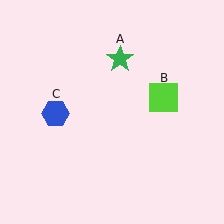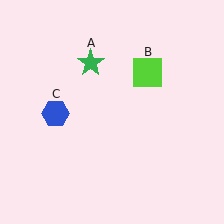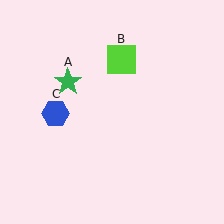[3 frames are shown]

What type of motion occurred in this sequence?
The green star (object A), lime square (object B) rotated counterclockwise around the center of the scene.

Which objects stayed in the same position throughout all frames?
Blue hexagon (object C) remained stationary.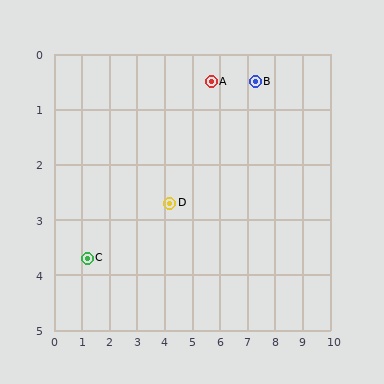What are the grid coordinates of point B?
Point B is at approximately (7.3, 0.5).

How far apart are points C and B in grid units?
Points C and B are about 6.9 grid units apart.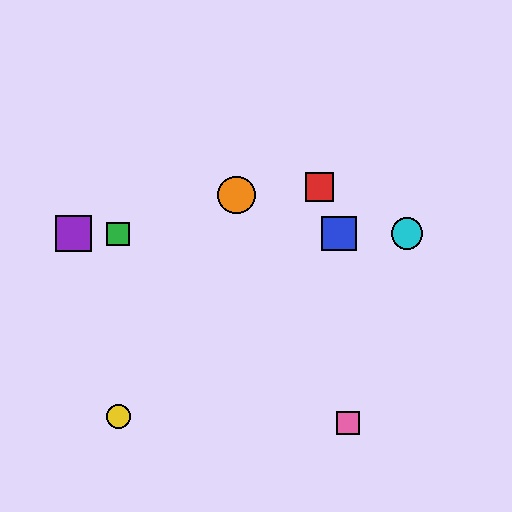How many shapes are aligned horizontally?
4 shapes (the blue square, the green square, the purple square, the cyan circle) are aligned horizontally.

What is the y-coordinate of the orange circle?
The orange circle is at y≈195.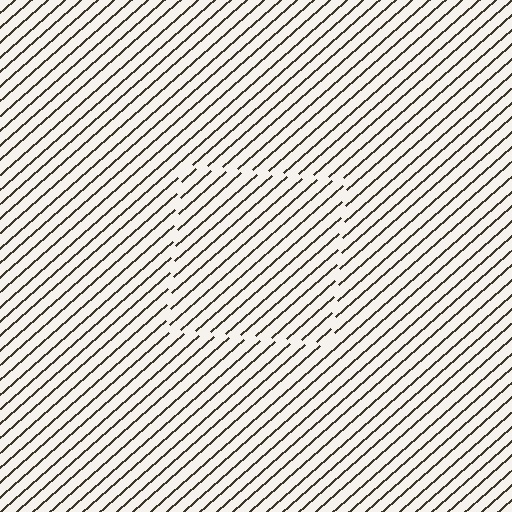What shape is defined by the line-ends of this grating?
An illusory square. The interior of the shape contains the same grating, shifted by half a period — the contour is defined by the phase discontinuity where line-ends from the inner and outer gratings abut.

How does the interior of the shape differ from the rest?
The interior of the shape contains the same grating, shifted by half a period — the contour is defined by the phase discontinuity where line-ends from the inner and outer gratings abut.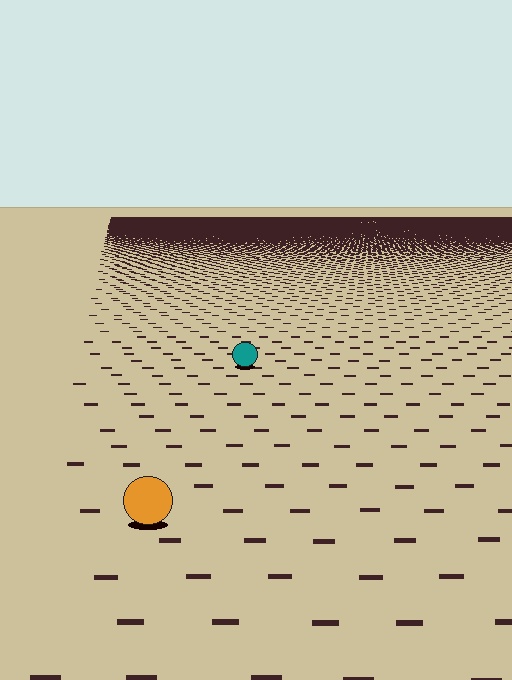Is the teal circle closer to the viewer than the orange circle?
No. The orange circle is closer — you can tell from the texture gradient: the ground texture is coarser near it.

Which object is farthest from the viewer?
The teal circle is farthest from the viewer. It appears smaller and the ground texture around it is denser.